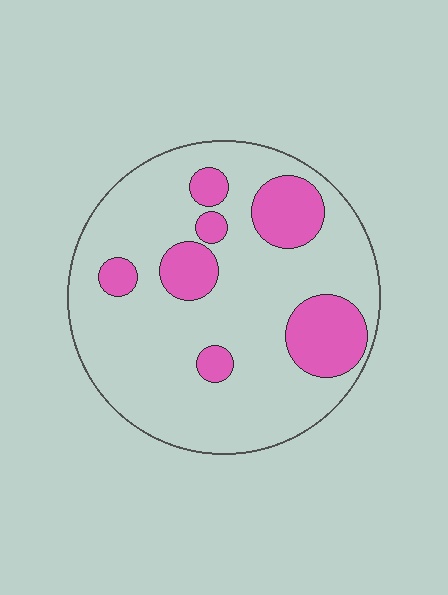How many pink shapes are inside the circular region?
7.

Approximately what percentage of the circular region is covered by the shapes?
Approximately 20%.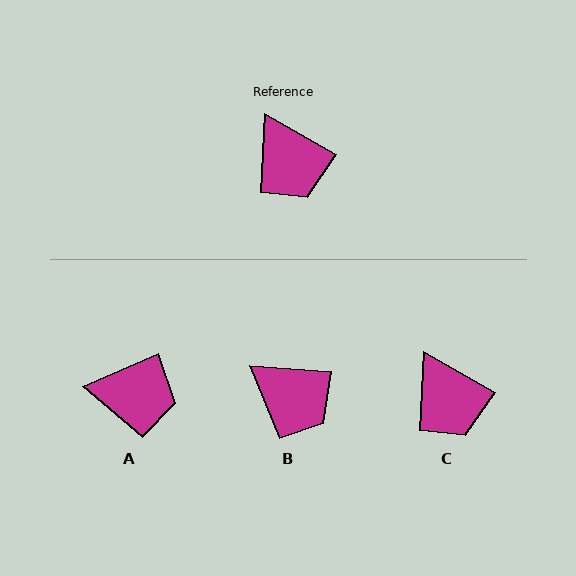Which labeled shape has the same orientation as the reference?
C.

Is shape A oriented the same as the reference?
No, it is off by about 53 degrees.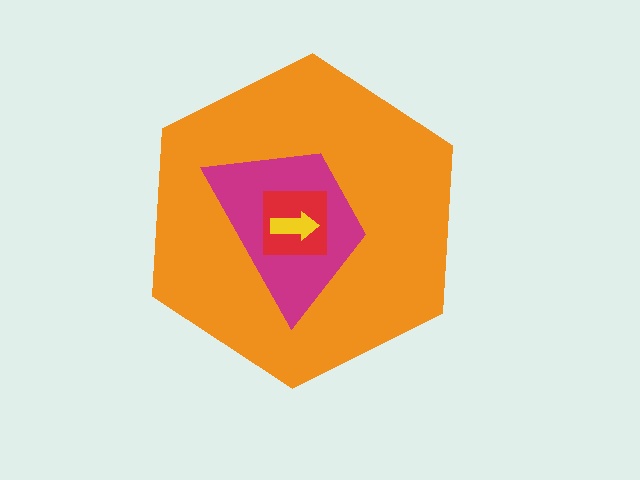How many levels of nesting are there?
4.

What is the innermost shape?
The yellow arrow.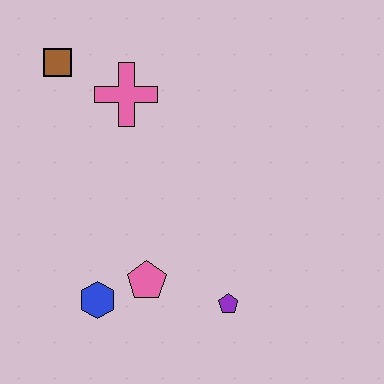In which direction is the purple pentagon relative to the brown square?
The purple pentagon is below the brown square.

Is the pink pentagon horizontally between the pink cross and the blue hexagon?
No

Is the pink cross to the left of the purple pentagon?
Yes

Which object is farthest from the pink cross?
The purple pentagon is farthest from the pink cross.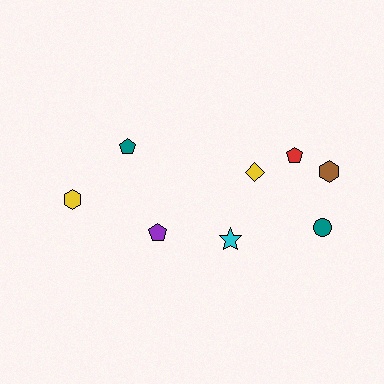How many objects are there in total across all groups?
There are 8 objects.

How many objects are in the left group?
There are 3 objects.